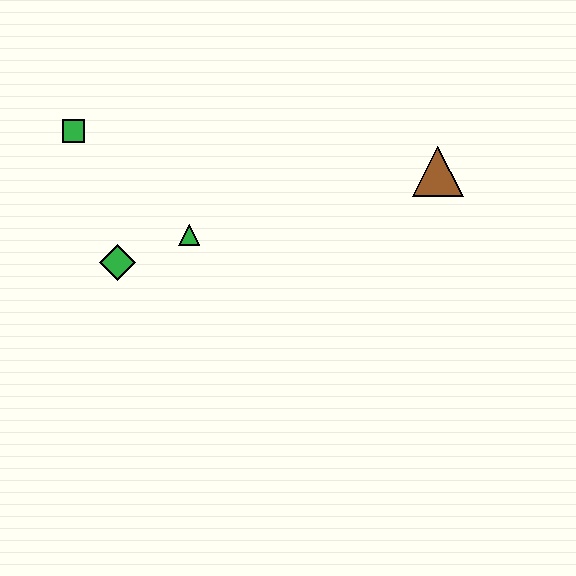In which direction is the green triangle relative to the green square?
The green triangle is to the right of the green square.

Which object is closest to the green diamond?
The green triangle is closest to the green diamond.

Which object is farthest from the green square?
The brown triangle is farthest from the green square.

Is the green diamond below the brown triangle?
Yes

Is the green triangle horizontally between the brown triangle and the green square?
Yes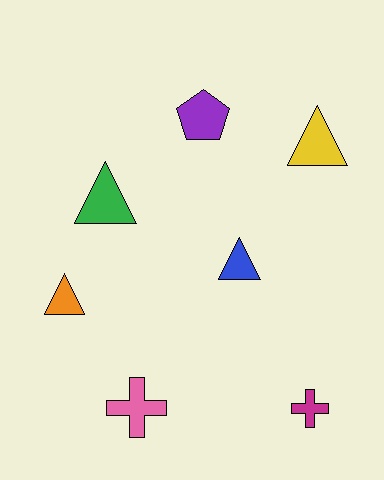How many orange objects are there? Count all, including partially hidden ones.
There is 1 orange object.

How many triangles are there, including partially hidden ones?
There are 4 triangles.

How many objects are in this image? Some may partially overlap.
There are 7 objects.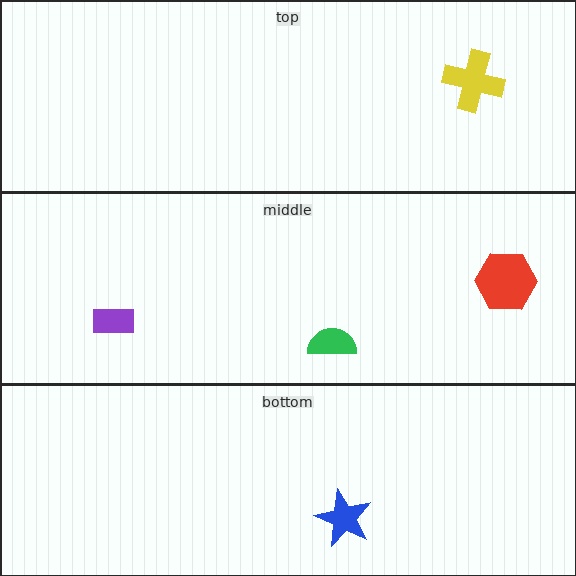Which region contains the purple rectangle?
The middle region.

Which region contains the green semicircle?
The middle region.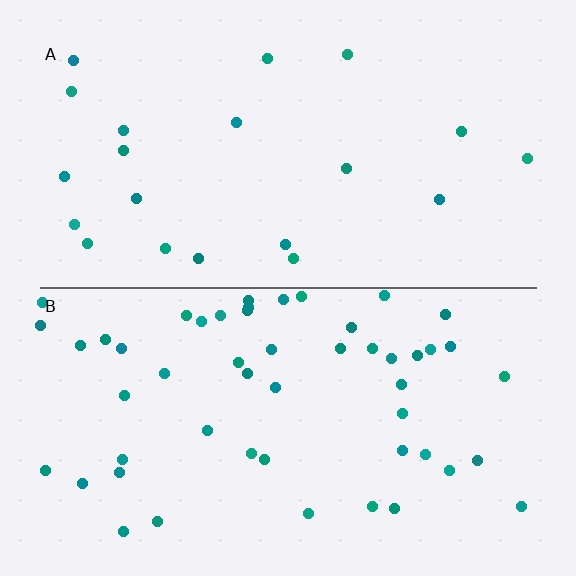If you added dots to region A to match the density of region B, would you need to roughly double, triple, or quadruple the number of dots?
Approximately triple.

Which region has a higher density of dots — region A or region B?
B (the bottom).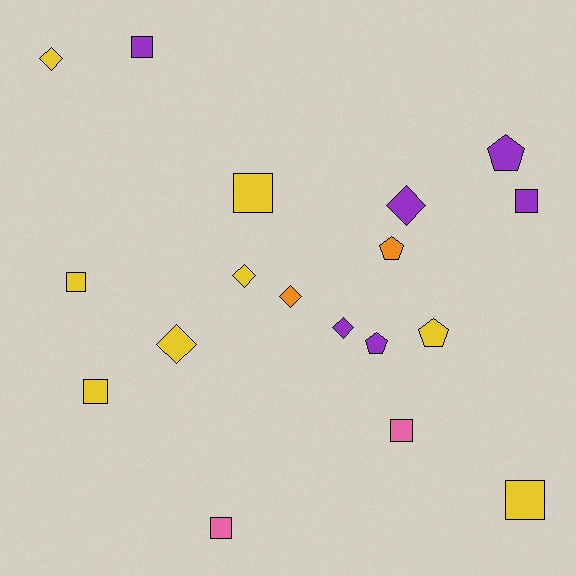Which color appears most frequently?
Yellow, with 8 objects.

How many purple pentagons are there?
There are 2 purple pentagons.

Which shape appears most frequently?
Square, with 8 objects.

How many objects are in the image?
There are 18 objects.